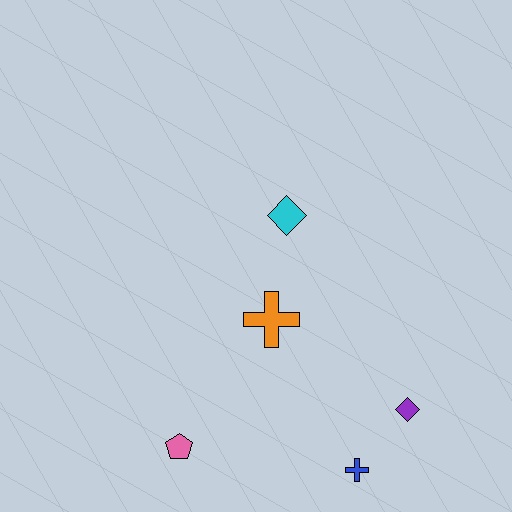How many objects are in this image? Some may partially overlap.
There are 5 objects.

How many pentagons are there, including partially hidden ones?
There is 1 pentagon.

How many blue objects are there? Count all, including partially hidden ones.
There is 1 blue object.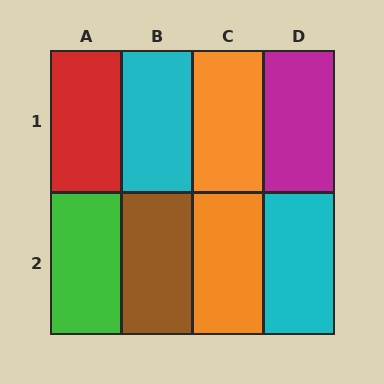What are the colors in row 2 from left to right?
Green, brown, orange, cyan.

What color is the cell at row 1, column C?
Orange.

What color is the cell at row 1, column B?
Cyan.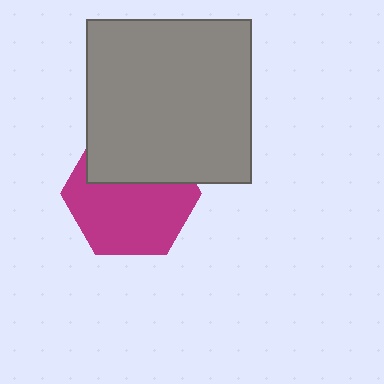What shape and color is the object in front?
The object in front is a gray square.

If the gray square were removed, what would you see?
You would see the complete magenta hexagon.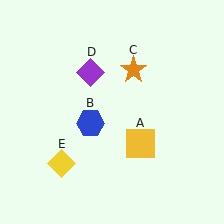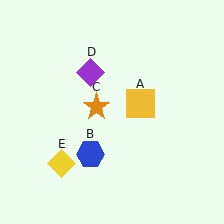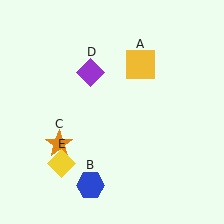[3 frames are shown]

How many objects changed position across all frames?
3 objects changed position: yellow square (object A), blue hexagon (object B), orange star (object C).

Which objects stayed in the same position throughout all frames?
Purple diamond (object D) and yellow diamond (object E) remained stationary.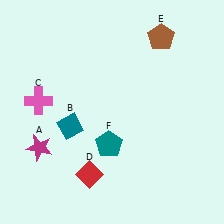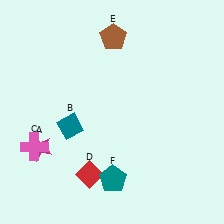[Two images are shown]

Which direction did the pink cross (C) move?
The pink cross (C) moved down.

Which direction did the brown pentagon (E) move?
The brown pentagon (E) moved left.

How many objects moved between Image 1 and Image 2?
3 objects moved between the two images.